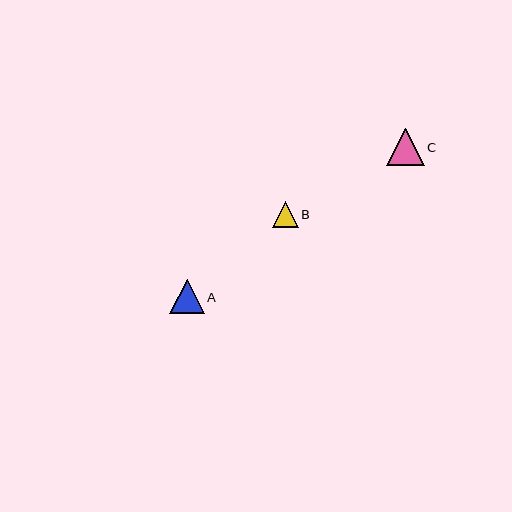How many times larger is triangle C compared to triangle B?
Triangle C is approximately 1.4 times the size of triangle B.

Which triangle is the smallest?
Triangle B is the smallest with a size of approximately 26 pixels.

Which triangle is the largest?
Triangle C is the largest with a size of approximately 38 pixels.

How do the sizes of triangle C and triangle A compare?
Triangle C and triangle A are approximately the same size.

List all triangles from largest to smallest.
From largest to smallest: C, A, B.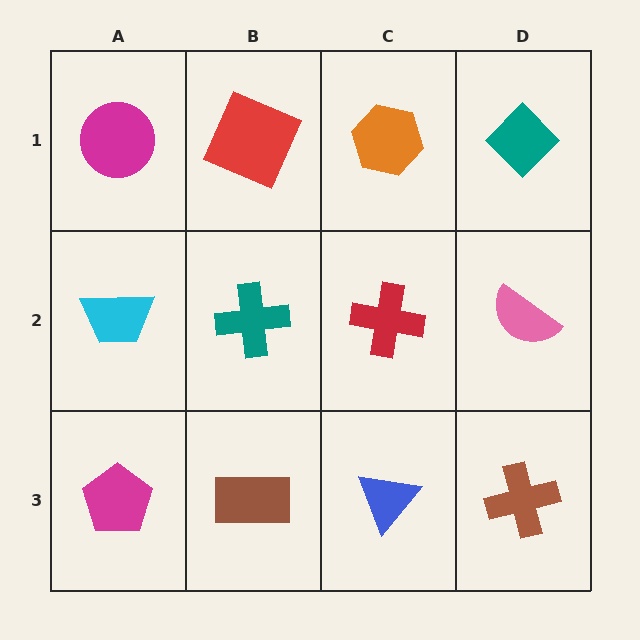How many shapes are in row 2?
4 shapes.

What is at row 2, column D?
A pink semicircle.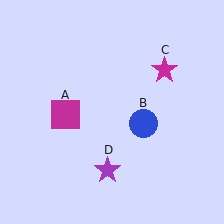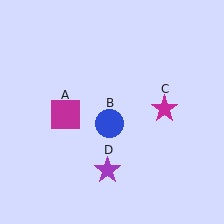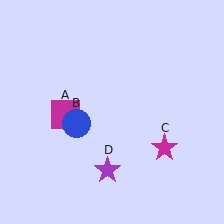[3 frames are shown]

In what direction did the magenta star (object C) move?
The magenta star (object C) moved down.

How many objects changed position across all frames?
2 objects changed position: blue circle (object B), magenta star (object C).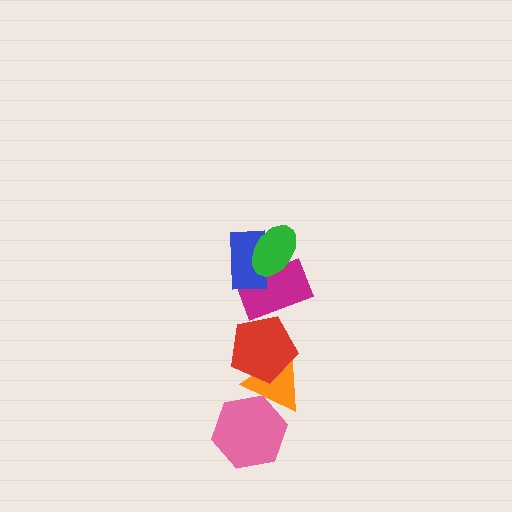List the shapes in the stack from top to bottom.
From top to bottom: the green ellipse, the blue rectangle, the magenta rectangle, the red pentagon, the orange triangle, the pink hexagon.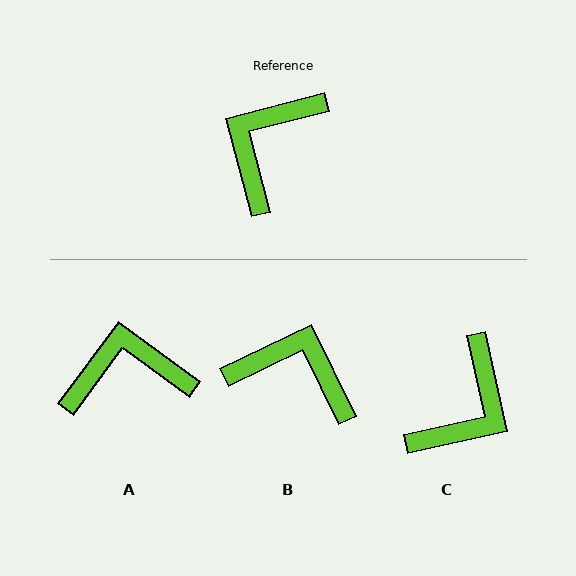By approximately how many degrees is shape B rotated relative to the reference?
Approximately 79 degrees clockwise.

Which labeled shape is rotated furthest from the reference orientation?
C, about 178 degrees away.